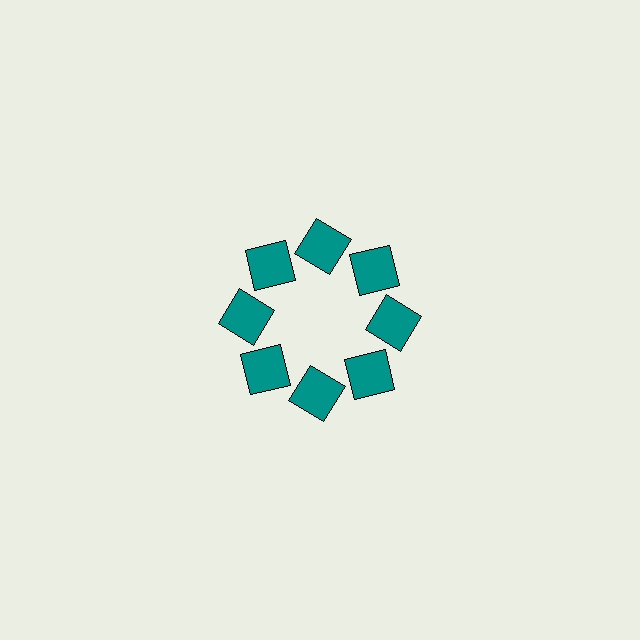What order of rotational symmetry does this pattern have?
This pattern has 8-fold rotational symmetry.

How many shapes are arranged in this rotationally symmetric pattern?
There are 8 shapes, arranged in 8 groups of 1.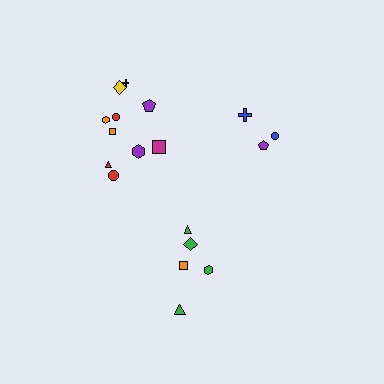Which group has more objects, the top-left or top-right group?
The top-left group.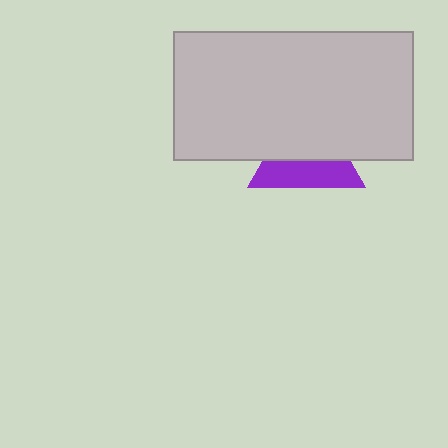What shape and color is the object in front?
The object in front is a light gray rectangle.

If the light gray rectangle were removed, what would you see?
You would see the complete purple triangle.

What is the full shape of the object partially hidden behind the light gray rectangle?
The partially hidden object is a purple triangle.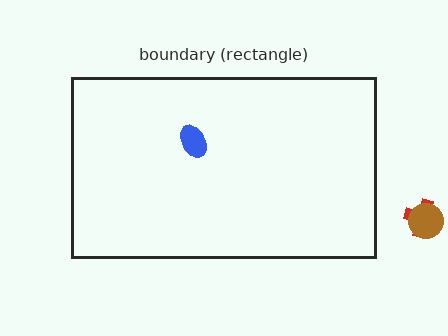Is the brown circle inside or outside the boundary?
Outside.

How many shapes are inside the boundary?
1 inside, 2 outside.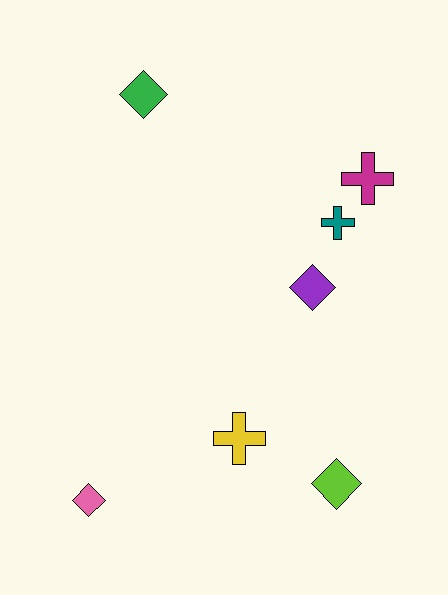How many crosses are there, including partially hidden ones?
There are 3 crosses.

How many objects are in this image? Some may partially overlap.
There are 7 objects.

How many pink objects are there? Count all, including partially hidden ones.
There is 1 pink object.